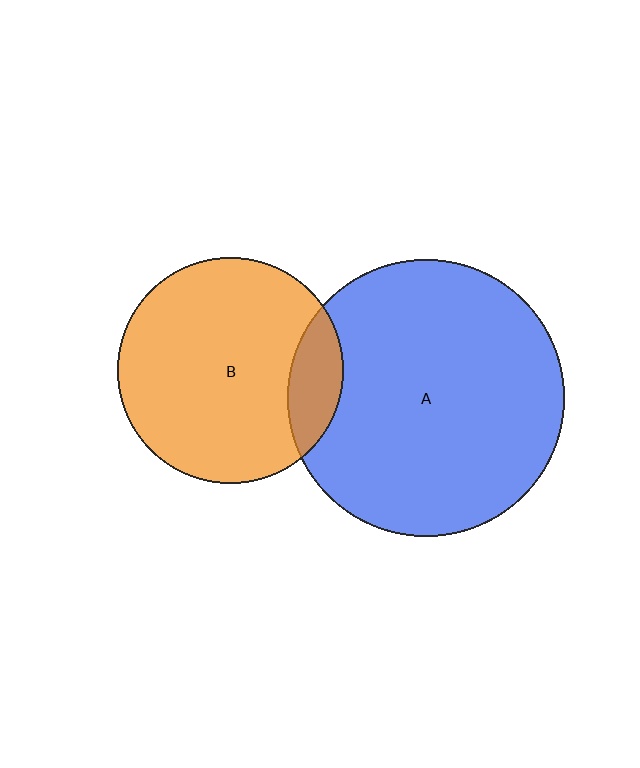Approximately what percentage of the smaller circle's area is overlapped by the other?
Approximately 15%.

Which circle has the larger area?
Circle A (blue).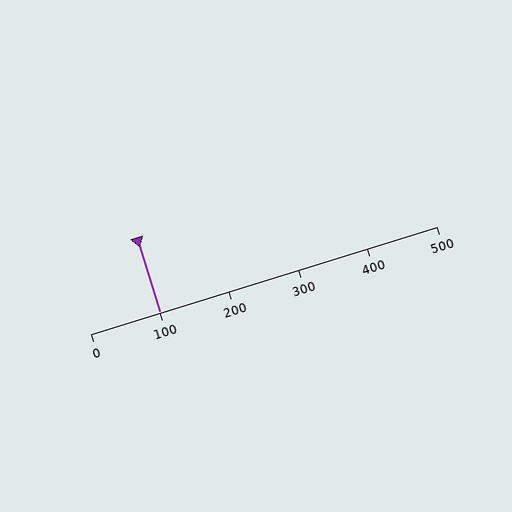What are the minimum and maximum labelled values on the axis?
The axis runs from 0 to 500.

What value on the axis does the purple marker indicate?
The marker indicates approximately 100.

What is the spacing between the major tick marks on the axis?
The major ticks are spaced 100 apart.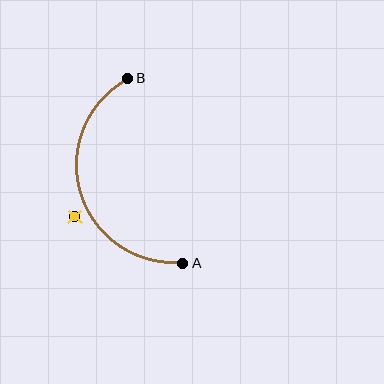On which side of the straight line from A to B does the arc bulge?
The arc bulges to the left of the straight line connecting A and B.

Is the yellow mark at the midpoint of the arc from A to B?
No — the yellow mark does not lie on the arc at all. It sits slightly outside the curve.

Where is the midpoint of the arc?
The arc midpoint is the point on the curve farthest from the straight line joining A and B. It sits to the left of that line.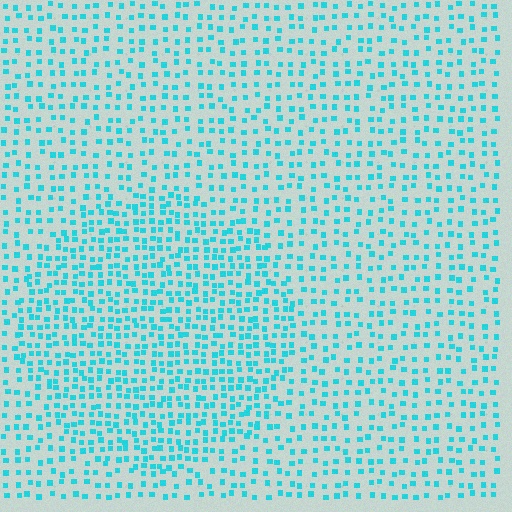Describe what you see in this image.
The image contains small cyan elements arranged at two different densities. A circle-shaped region is visible where the elements are more densely packed than the surrounding area.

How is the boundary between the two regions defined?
The boundary is defined by a change in element density (approximately 1.7x ratio). All elements are the same color, size, and shape.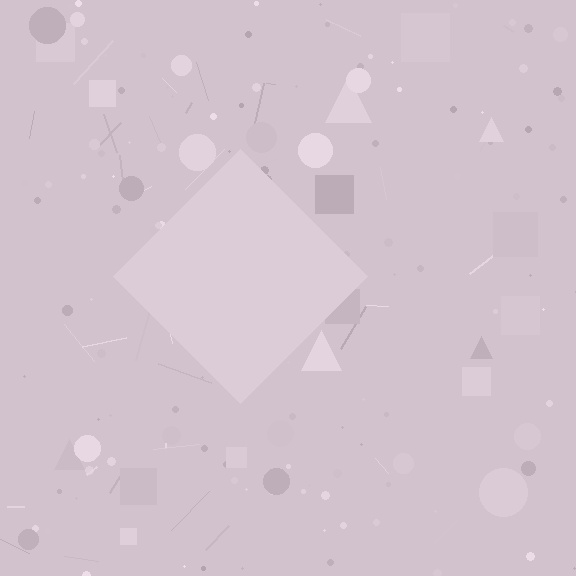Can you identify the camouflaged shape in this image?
The camouflaged shape is a diamond.